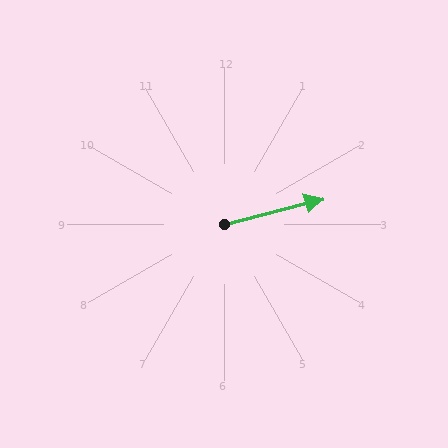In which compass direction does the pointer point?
East.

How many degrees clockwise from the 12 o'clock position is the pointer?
Approximately 76 degrees.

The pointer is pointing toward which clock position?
Roughly 3 o'clock.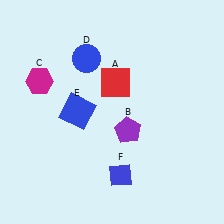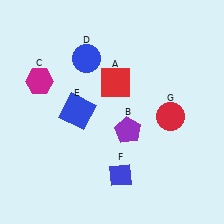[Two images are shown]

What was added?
A red circle (G) was added in Image 2.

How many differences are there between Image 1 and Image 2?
There is 1 difference between the two images.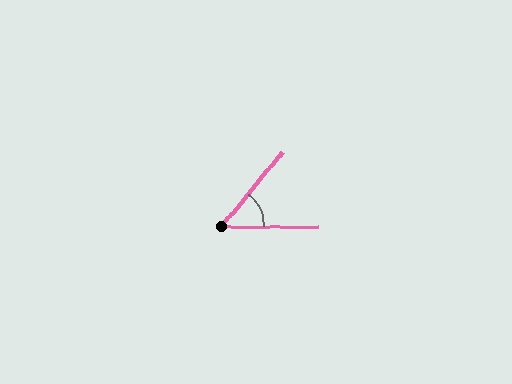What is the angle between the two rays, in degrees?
Approximately 51 degrees.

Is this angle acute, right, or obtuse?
It is acute.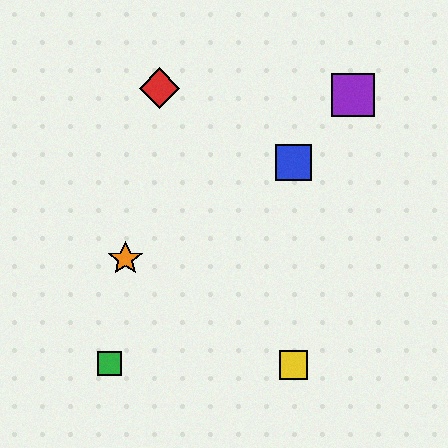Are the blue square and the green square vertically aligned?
No, the blue square is at x≈293 and the green square is at x≈110.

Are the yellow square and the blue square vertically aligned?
Yes, both are at x≈293.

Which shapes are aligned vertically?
The blue square, the yellow square are aligned vertically.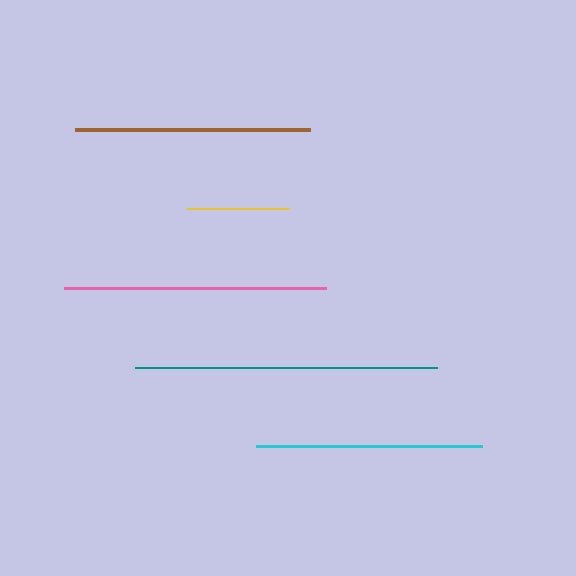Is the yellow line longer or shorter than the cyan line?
The cyan line is longer than the yellow line.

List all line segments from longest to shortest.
From longest to shortest: teal, pink, brown, cyan, yellow.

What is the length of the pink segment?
The pink segment is approximately 262 pixels long.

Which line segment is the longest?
The teal line is the longest at approximately 302 pixels.